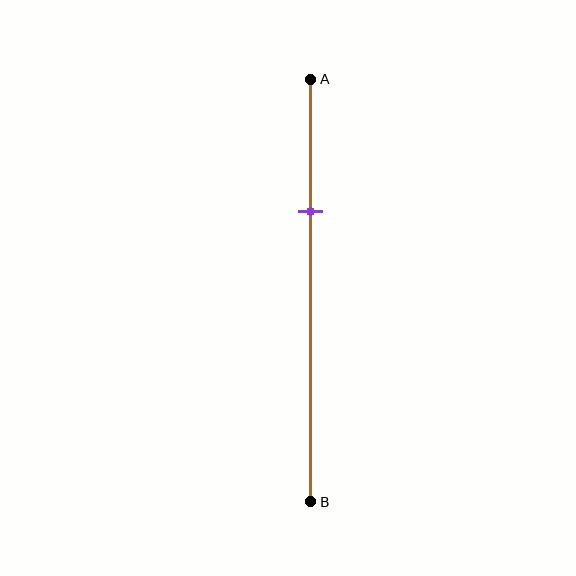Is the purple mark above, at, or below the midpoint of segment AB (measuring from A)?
The purple mark is above the midpoint of segment AB.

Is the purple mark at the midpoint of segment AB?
No, the mark is at about 30% from A, not at the 50% midpoint.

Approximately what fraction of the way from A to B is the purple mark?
The purple mark is approximately 30% of the way from A to B.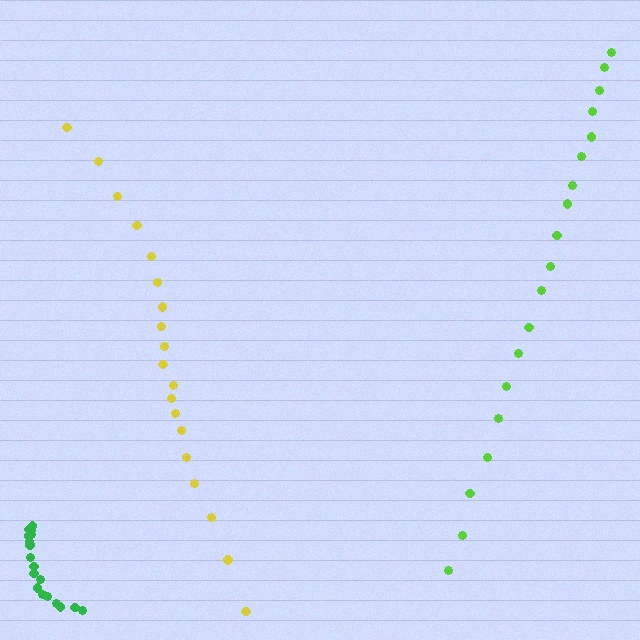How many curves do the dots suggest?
There are 3 distinct paths.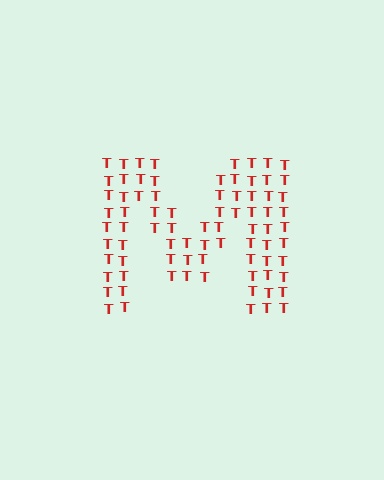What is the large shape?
The large shape is the letter M.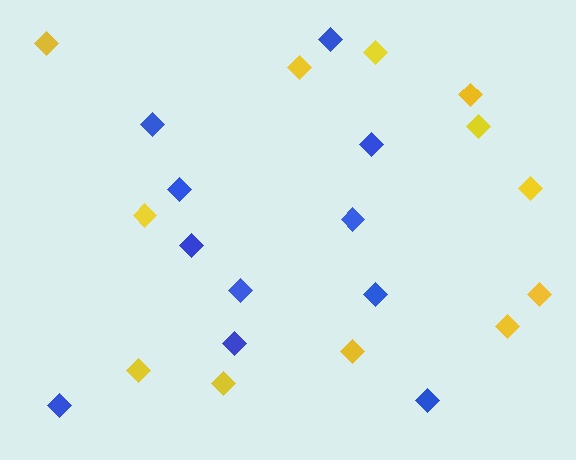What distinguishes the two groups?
There are 2 groups: one group of blue diamonds (11) and one group of yellow diamonds (12).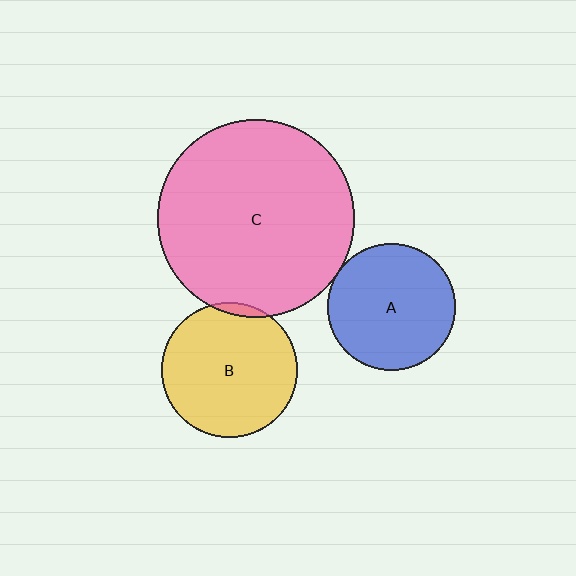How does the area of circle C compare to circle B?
Approximately 2.1 times.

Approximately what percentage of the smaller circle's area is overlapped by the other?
Approximately 5%.